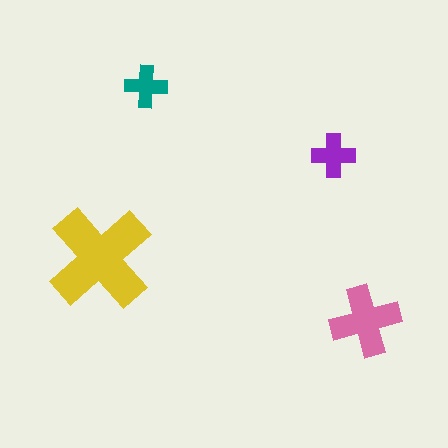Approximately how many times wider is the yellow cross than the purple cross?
About 2.5 times wider.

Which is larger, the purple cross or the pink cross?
The pink one.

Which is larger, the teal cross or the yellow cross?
The yellow one.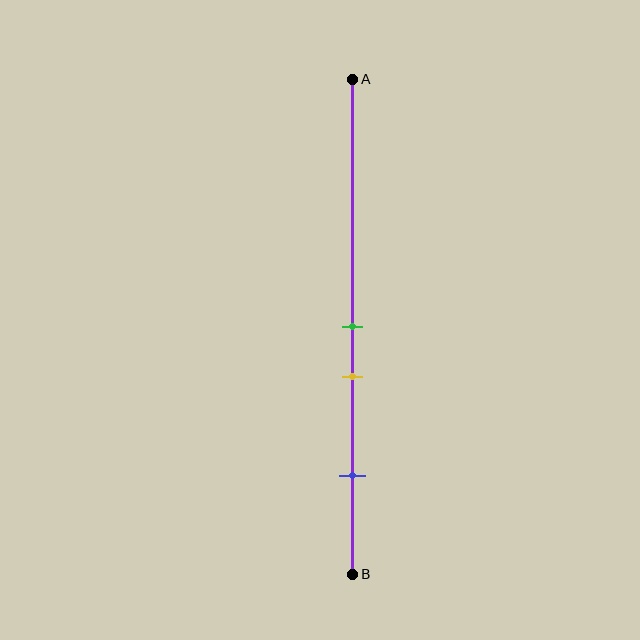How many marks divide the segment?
There are 3 marks dividing the segment.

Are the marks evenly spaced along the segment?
No, the marks are not evenly spaced.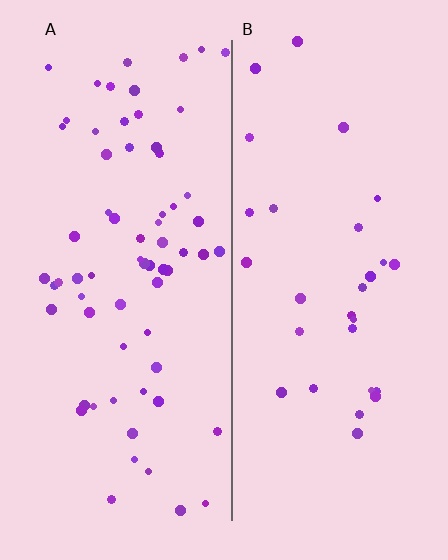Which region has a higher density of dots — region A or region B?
A (the left).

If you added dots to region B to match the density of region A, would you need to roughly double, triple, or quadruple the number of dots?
Approximately double.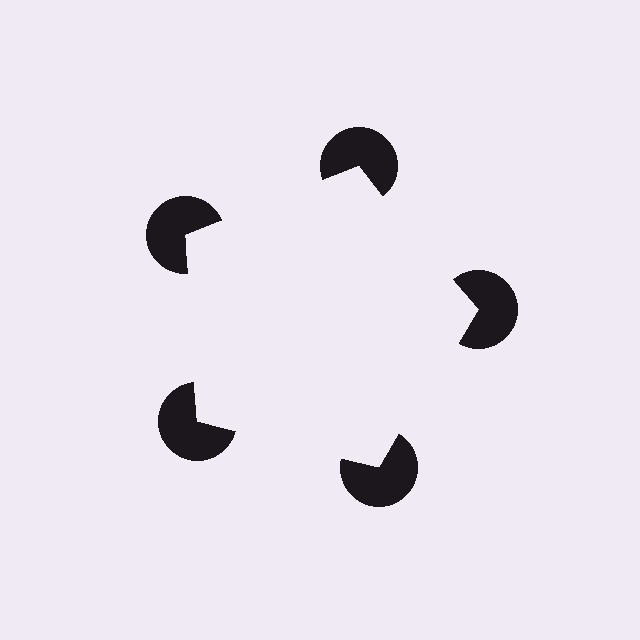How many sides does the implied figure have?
5 sides.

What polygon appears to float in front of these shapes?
An illusory pentagon — its edges are inferred from the aligned wedge cuts in the pac-man discs, not physically drawn.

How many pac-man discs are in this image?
There are 5 — one at each vertex of the illusory pentagon.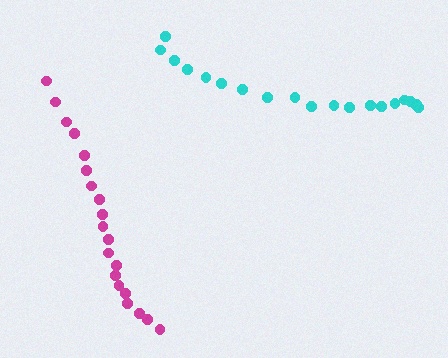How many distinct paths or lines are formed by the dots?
There are 2 distinct paths.